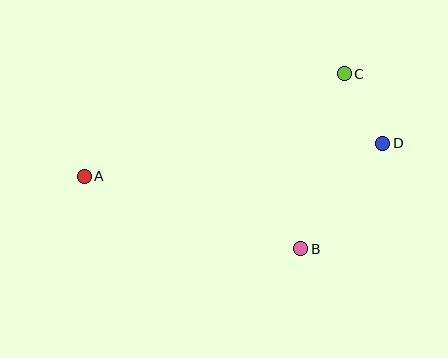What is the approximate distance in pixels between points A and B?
The distance between A and B is approximately 228 pixels.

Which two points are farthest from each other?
Points A and D are farthest from each other.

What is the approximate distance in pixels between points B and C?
The distance between B and C is approximately 180 pixels.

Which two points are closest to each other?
Points C and D are closest to each other.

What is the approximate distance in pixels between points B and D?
The distance between B and D is approximately 134 pixels.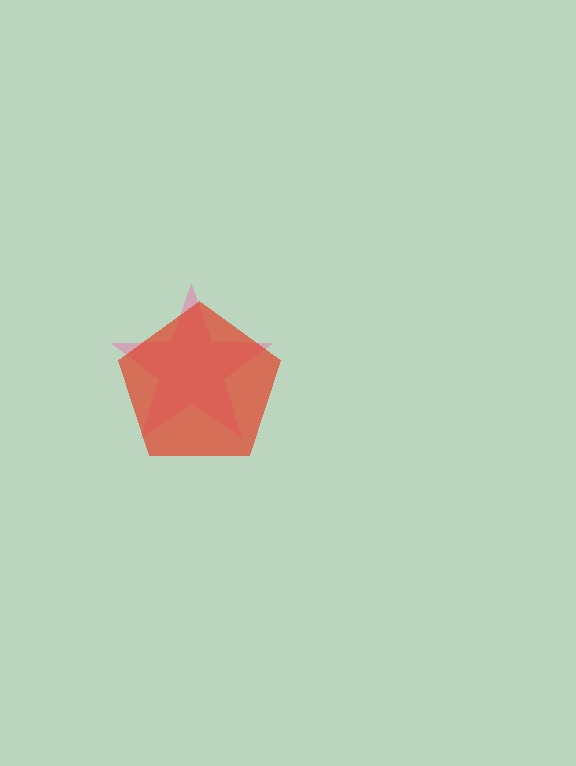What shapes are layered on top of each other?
The layered shapes are: a pink star, a red pentagon.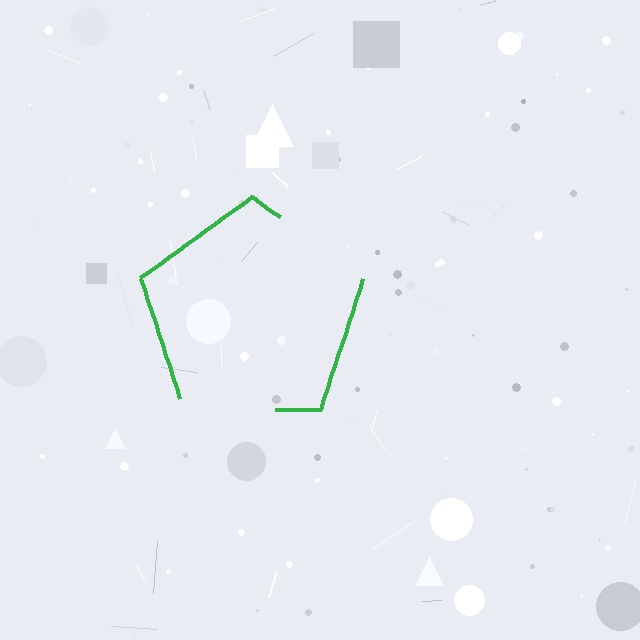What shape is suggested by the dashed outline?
The dashed outline suggests a pentagon.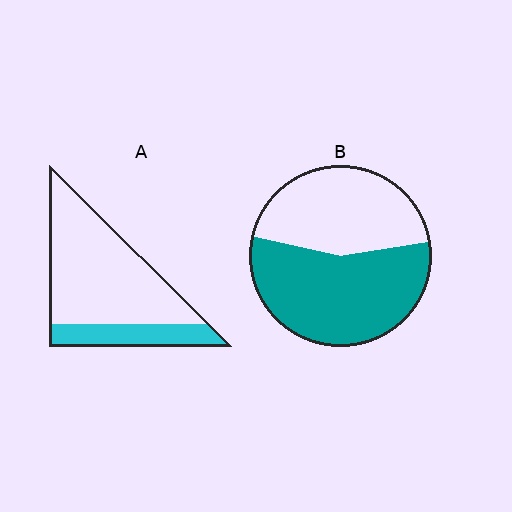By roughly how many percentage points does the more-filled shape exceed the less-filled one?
By roughly 30 percentage points (B over A).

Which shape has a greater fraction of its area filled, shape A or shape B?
Shape B.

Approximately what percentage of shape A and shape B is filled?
A is approximately 25% and B is approximately 55%.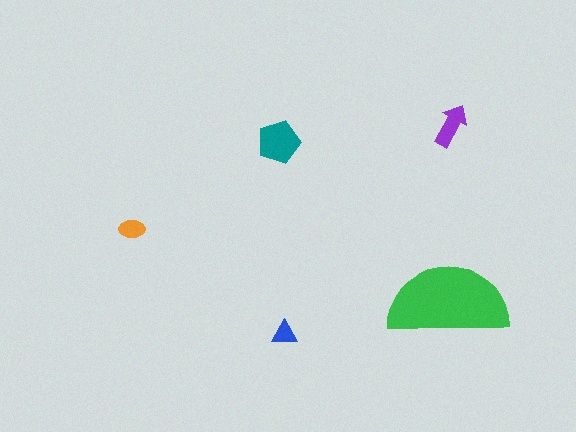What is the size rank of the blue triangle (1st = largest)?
5th.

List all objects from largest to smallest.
The green semicircle, the teal pentagon, the purple arrow, the orange ellipse, the blue triangle.